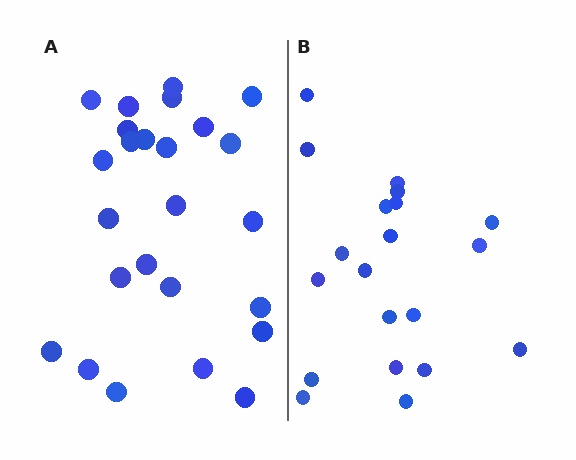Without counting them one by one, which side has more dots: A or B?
Region A (the left region) has more dots.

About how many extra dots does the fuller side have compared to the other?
Region A has about 5 more dots than region B.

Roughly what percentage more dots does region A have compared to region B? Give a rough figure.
About 25% more.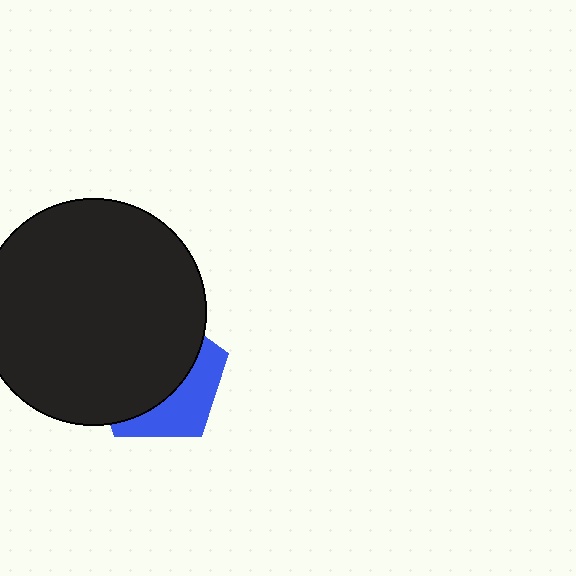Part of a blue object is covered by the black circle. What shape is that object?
It is a pentagon.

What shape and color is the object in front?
The object in front is a black circle.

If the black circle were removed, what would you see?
You would see the complete blue pentagon.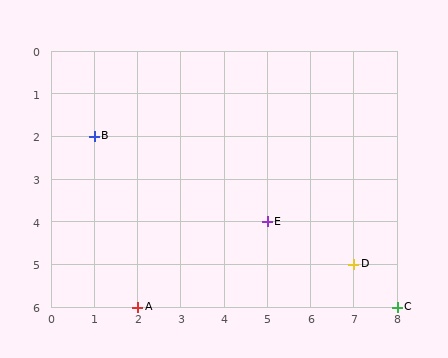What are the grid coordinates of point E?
Point E is at grid coordinates (5, 4).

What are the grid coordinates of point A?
Point A is at grid coordinates (2, 6).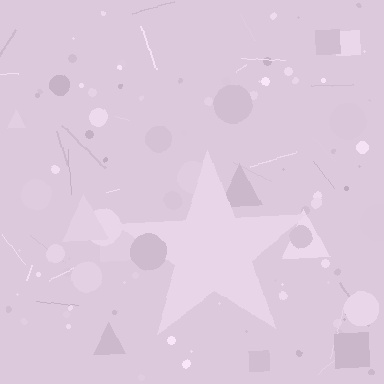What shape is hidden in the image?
A star is hidden in the image.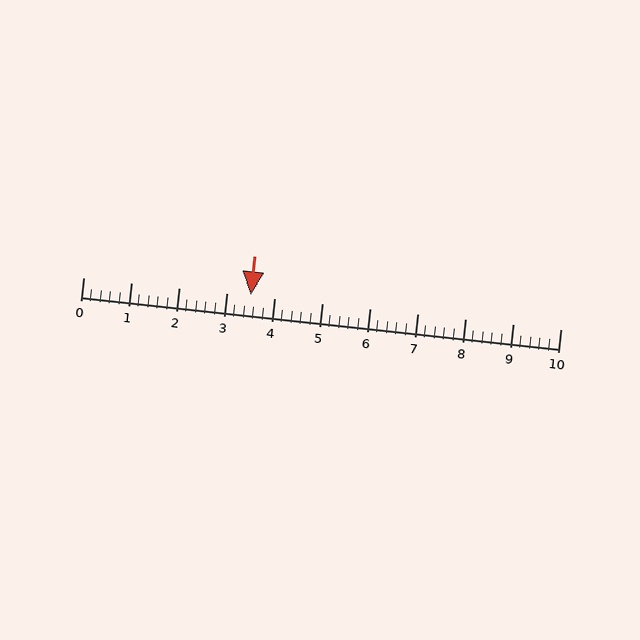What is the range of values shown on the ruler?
The ruler shows values from 0 to 10.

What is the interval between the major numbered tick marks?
The major tick marks are spaced 1 units apart.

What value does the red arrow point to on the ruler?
The red arrow points to approximately 3.5.